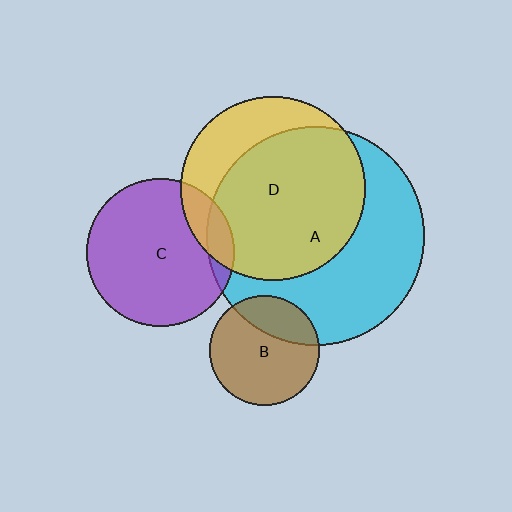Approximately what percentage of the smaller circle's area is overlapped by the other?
Approximately 30%.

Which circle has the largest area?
Circle A (cyan).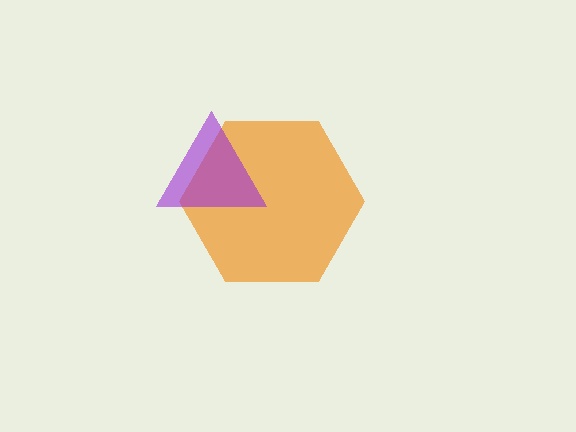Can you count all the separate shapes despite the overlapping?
Yes, there are 2 separate shapes.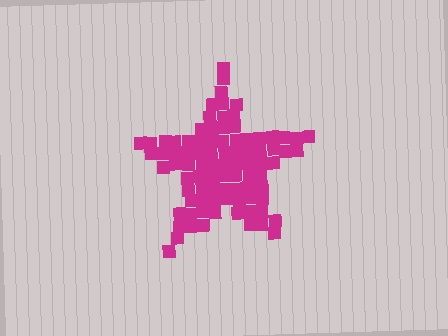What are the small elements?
The small elements are squares.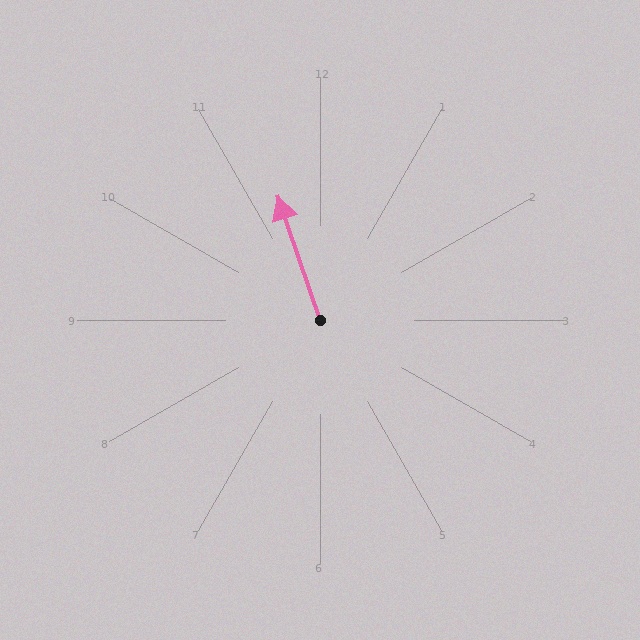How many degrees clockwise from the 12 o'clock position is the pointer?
Approximately 341 degrees.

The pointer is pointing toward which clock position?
Roughly 11 o'clock.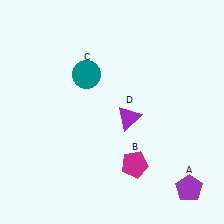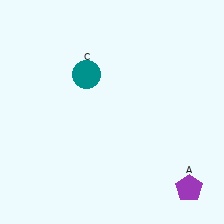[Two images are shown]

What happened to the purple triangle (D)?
The purple triangle (D) was removed in Image 2. It was in the bottom-right area of Image 1.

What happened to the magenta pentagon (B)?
The magenta pentagon (B) was removed in Image 2. It was in the bottom-right area of Image 1.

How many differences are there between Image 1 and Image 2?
There are 2 differences between the two images.